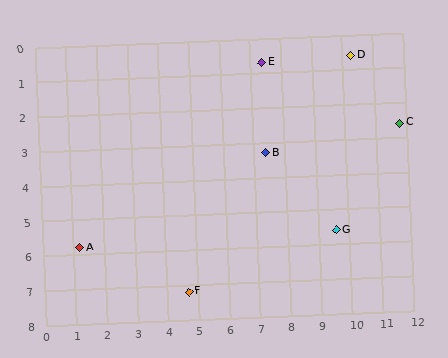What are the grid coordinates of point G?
Point G is at approximately (9.6, 5.6).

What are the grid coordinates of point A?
Point A is at approximately (1.2, 5.8).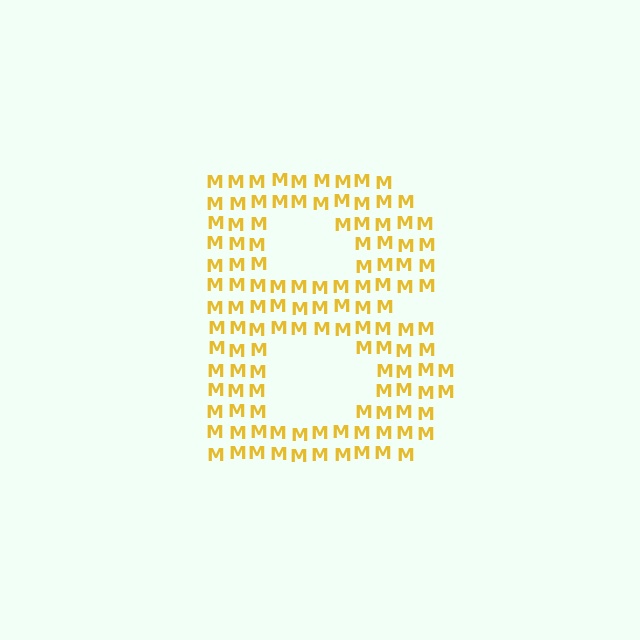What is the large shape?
The large shape is the letter B.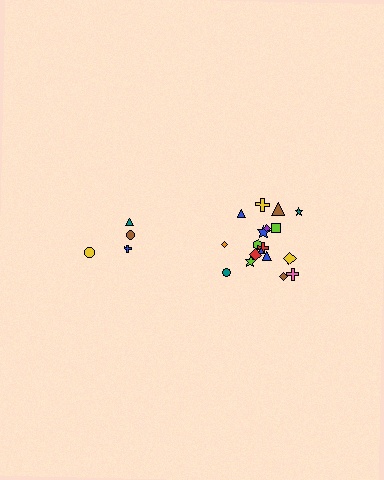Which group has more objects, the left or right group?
The right group.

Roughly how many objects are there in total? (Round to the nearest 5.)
Roughly 20 objects in total.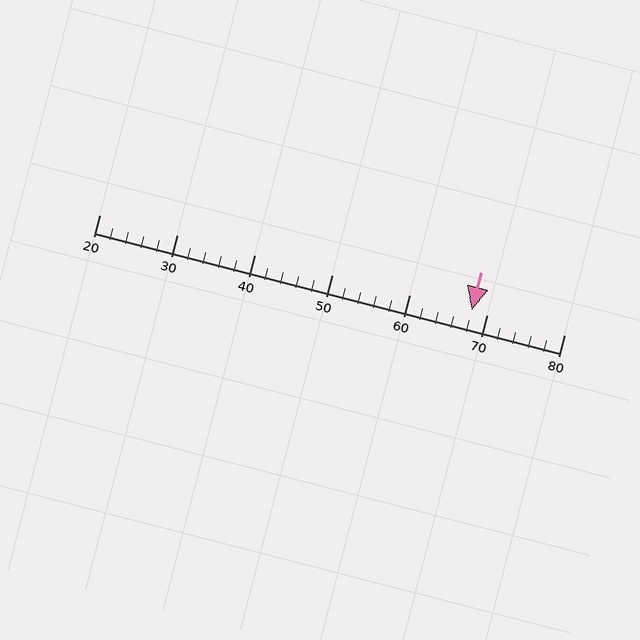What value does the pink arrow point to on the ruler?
The pink arrow points to approximately 68.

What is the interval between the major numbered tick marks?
The major tick marks are spaced 10 units apart.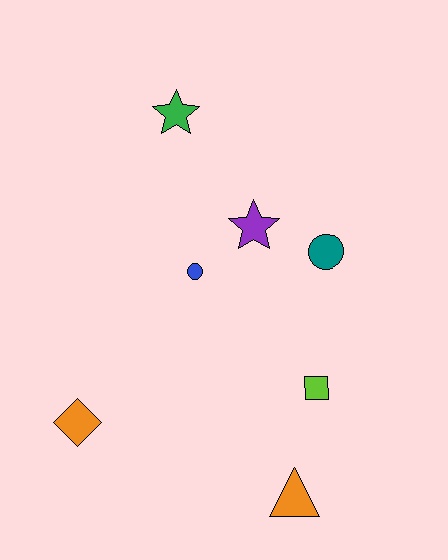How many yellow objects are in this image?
There are no yellow objects.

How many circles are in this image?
There are 2 circles.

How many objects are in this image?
There are 7 objects.